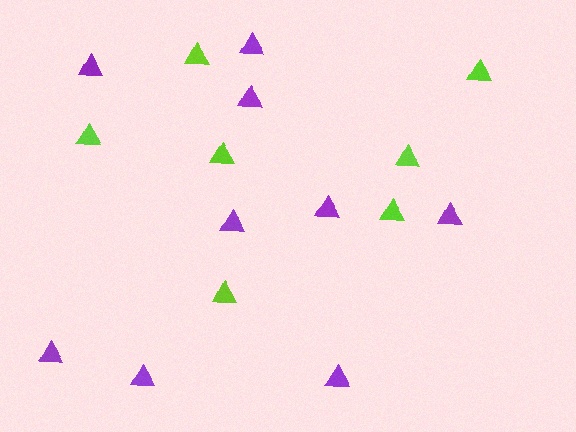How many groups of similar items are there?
There are 2 groups: one group of purple triangles (9) and one group of lime triangles (7).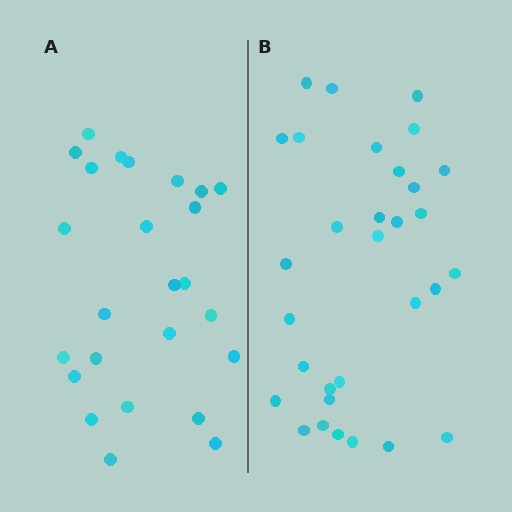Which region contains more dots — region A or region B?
Region B (the right region) has more dots.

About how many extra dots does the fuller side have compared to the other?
Region B has about 6 more dots than region A.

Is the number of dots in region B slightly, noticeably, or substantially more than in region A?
Region B has only slightly more — the two regions are fairly close. The ratio is roughly 1.2 to 1.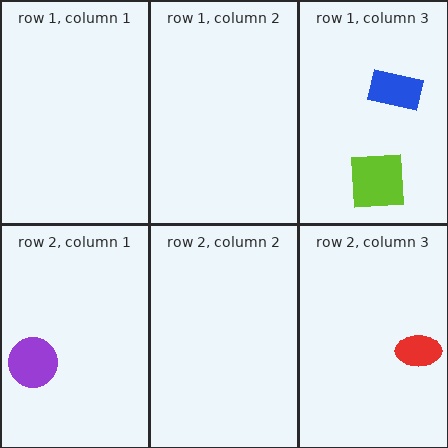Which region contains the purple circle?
The row 2, column 1 region.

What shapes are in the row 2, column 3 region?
The red ellipse.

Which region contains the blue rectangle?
The row 1, column 3 region.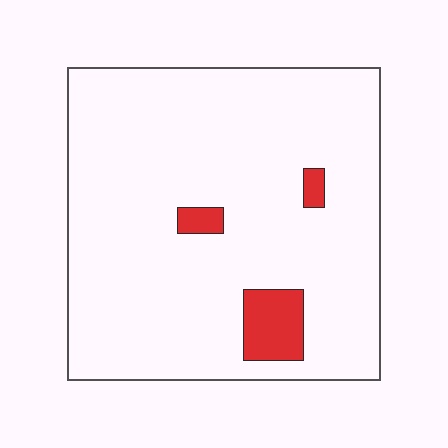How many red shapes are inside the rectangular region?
3.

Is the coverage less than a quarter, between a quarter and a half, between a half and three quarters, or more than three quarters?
Less than a quarter.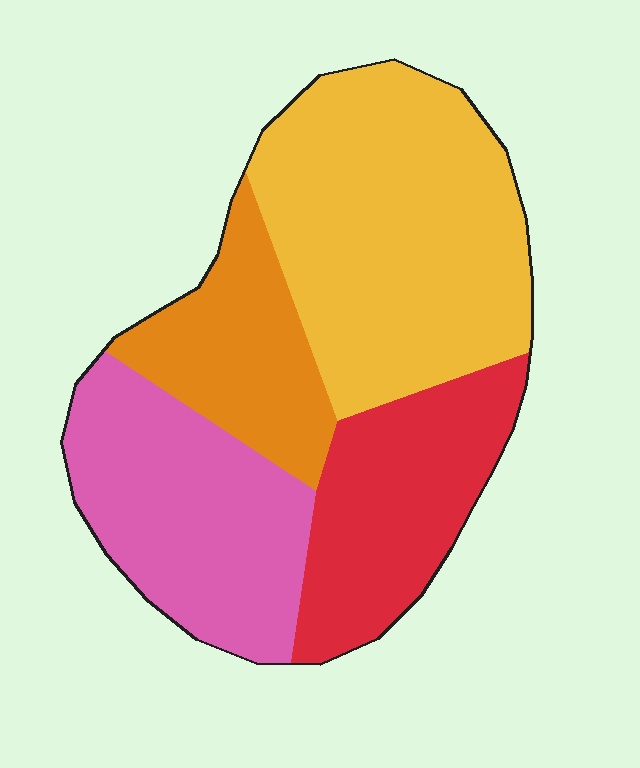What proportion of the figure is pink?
Pink takes up about one quarter (1/4) of the figure.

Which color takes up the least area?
Orange, at roughly 15%.